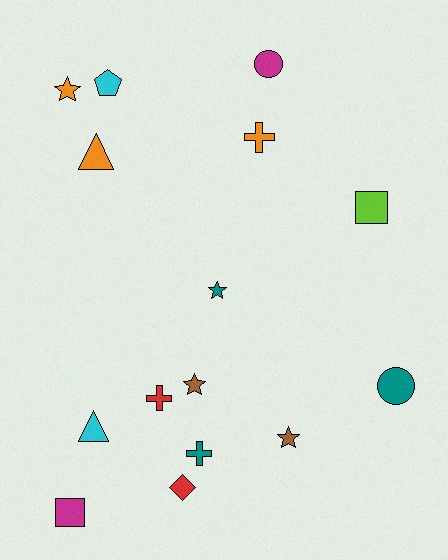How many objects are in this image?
There are 15 objects.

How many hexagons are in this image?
There are no hexagons.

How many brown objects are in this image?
There are 2 brown objects.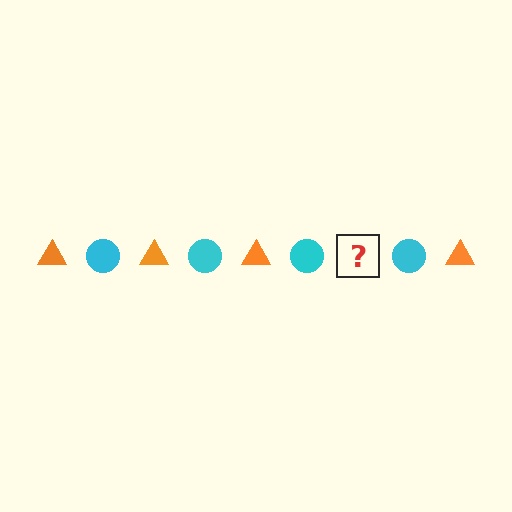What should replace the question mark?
The question mark should be replaced with an orange triangle.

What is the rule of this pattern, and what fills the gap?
The rule is that the pattern alternates between orange triangle and cyan circle. The gap should be filled with an orange triangle.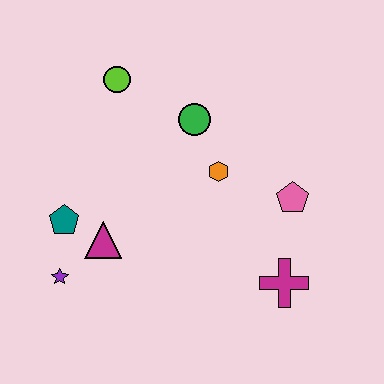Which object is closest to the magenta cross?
The pink pentagon is closest to the magenta cross.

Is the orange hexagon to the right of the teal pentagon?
Yes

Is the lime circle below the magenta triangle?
No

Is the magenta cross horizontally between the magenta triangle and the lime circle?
No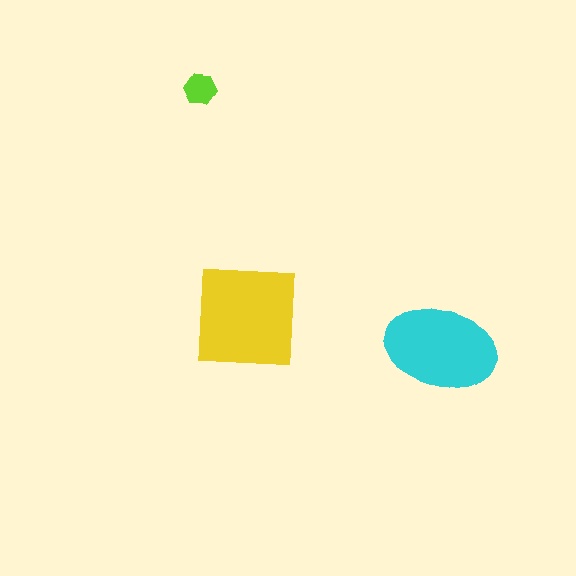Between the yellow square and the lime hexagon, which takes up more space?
The yellow square.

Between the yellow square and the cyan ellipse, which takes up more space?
The yellow square.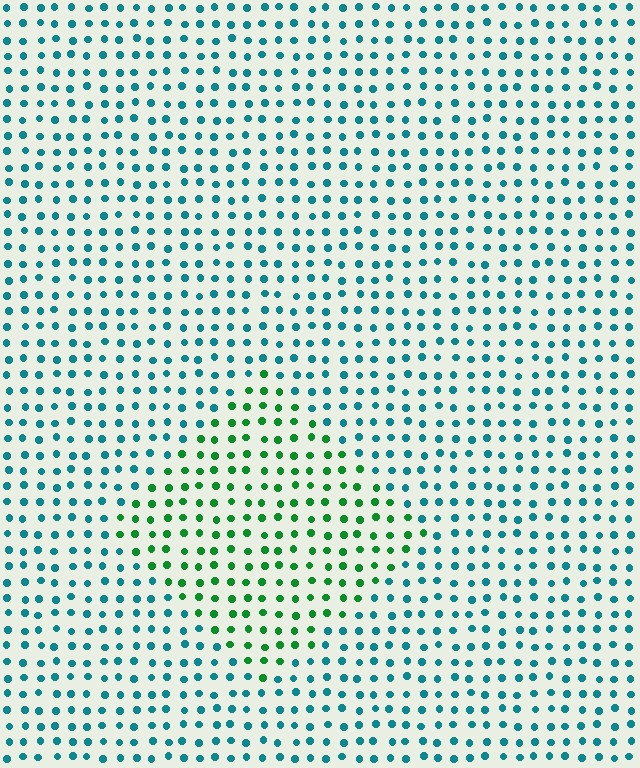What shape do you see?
I see a diamond.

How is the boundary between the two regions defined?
The boundary is defined purely by a slight shift in hue (about 50 degrees). Spacing, size, and orientation are identical on both sides.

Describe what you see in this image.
The image is filled with small teal elements in a uniform arrangement. A diamond-shaped region is visible where the elements are tinted to a slightly different hue, forming a subtle color boundary.